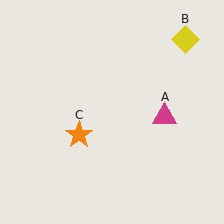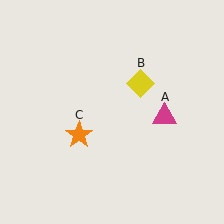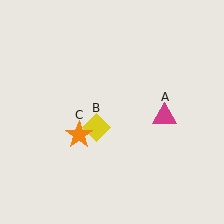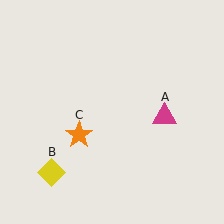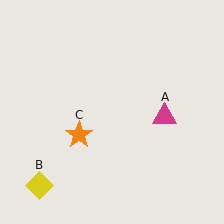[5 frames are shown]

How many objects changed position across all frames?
1 object changed position: yellow diamond (object B).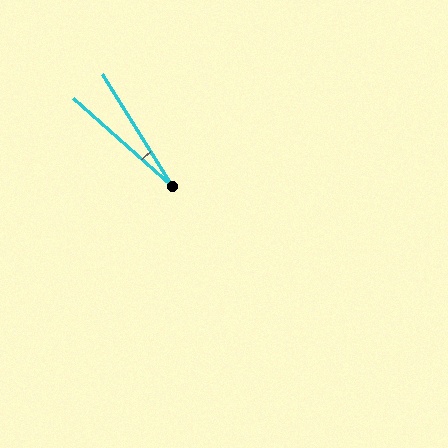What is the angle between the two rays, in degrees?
Approximately 17 degrees.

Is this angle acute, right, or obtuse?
It is acute.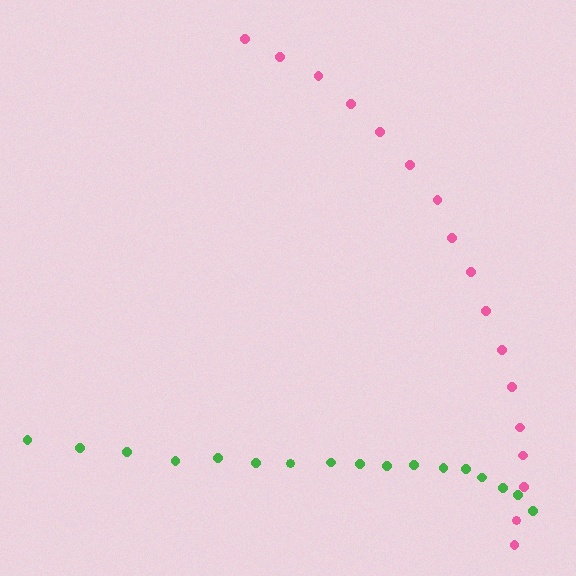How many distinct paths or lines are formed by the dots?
There are 2 distinct paths.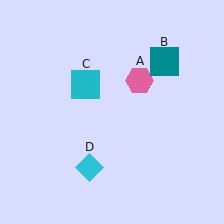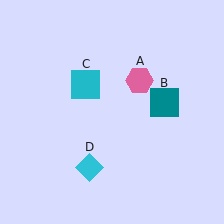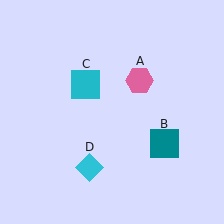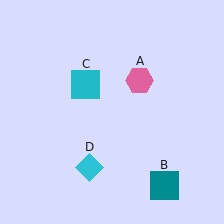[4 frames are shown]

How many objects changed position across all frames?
1 object changed position: teal square (object B).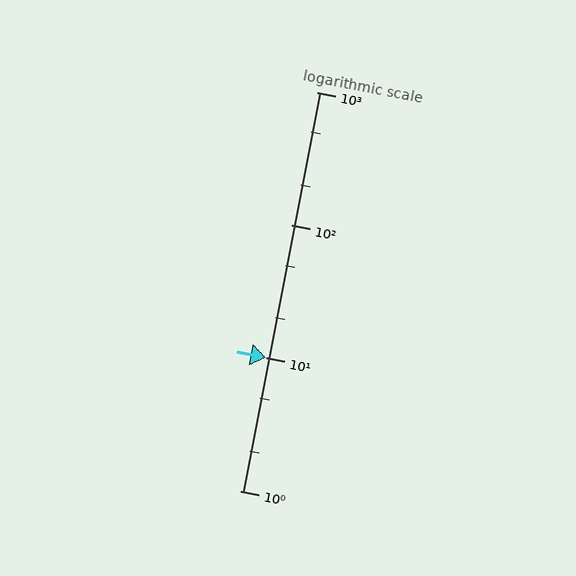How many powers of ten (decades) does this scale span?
The scale spans 3 decades, from 1 to 1000.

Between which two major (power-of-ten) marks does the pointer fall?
The pointer is between 10 and 100.